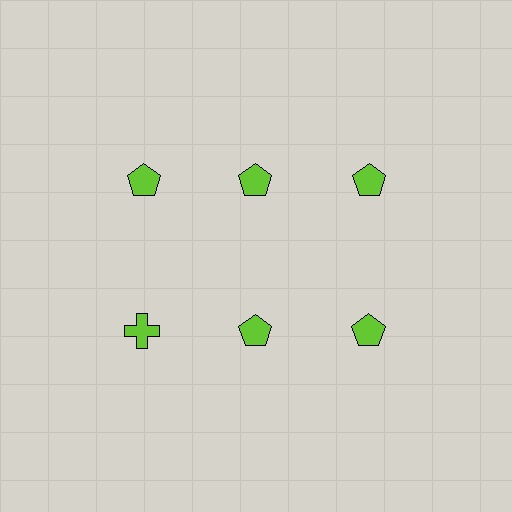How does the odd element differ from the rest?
It has a different shape: cross instead of pentagon.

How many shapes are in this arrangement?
There are 6 shapes arranged in a grid pattern.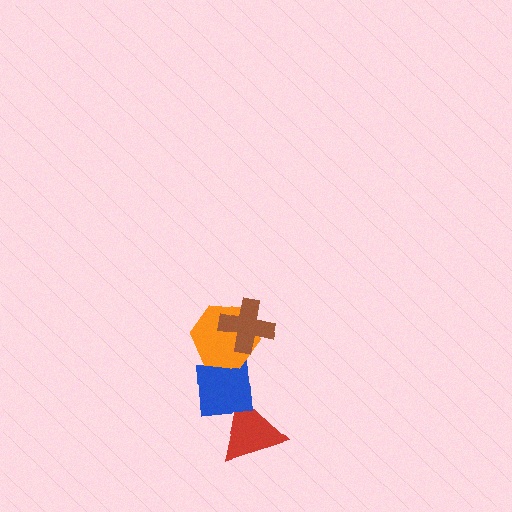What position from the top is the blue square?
The blue square is 3rd from the top.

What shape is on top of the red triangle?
The blue square is on top of the red triangle.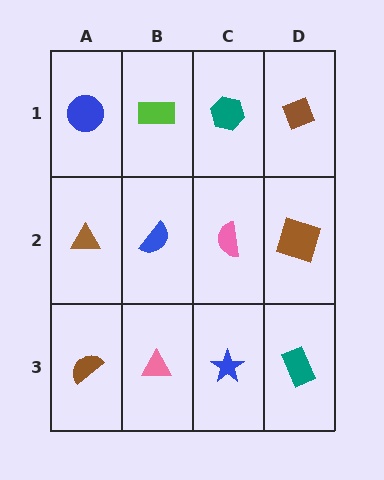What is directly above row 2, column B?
A lime rectangle.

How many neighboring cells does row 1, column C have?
3.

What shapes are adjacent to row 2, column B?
A lime rectangle (row 1, column B), a pink triangle (row 3, column B), a brown triangle (row 2, column A), a pink semicircle (row 2, column C).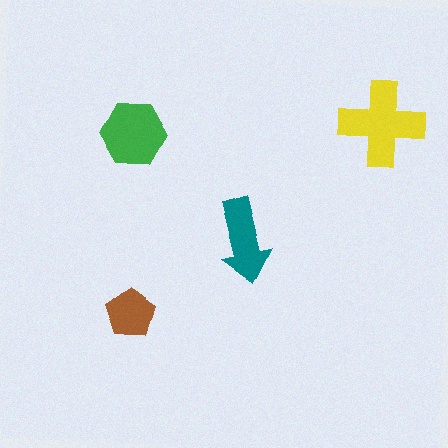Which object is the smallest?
The brown pentagon.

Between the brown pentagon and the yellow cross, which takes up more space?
The yellow cross.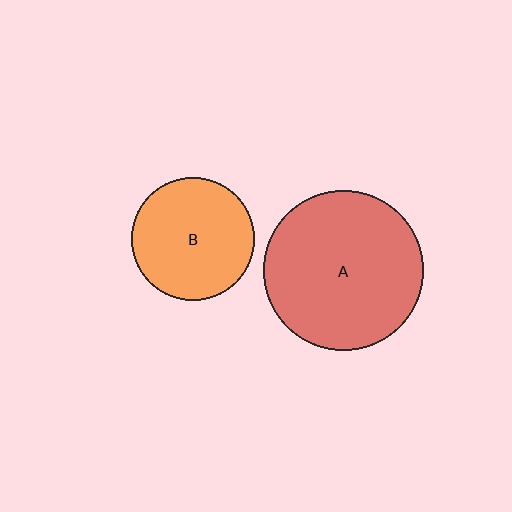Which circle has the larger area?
Circle A (red).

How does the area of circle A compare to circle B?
Approximately 1.7 times.